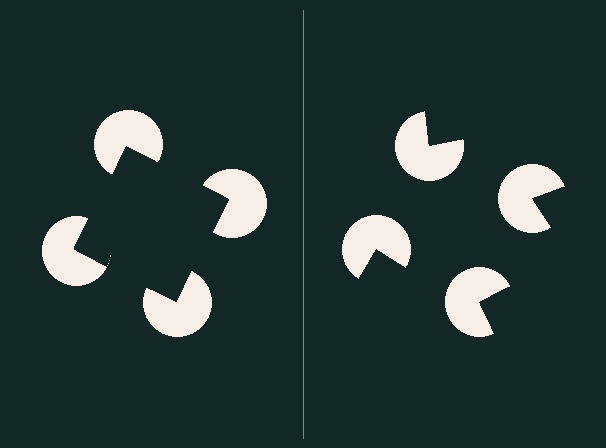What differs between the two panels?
The pac-man discs are positioned identically on both sides; only the wedge orientations differ. On the left they align to a square; on the right they are misaligned.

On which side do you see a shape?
An illusory square appears on the left side. On the right side the wedge cuts are rotated, so no coherent shape forms.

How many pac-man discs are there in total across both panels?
8 — 4 on each side.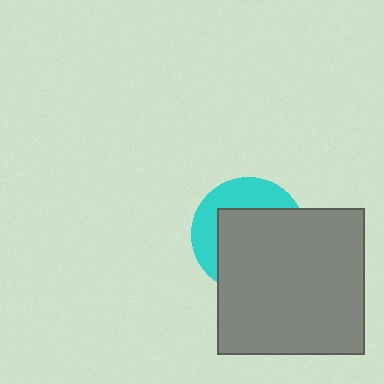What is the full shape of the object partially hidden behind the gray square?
The partially hidden object is a cyan circle.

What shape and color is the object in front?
The object in front is a gray square.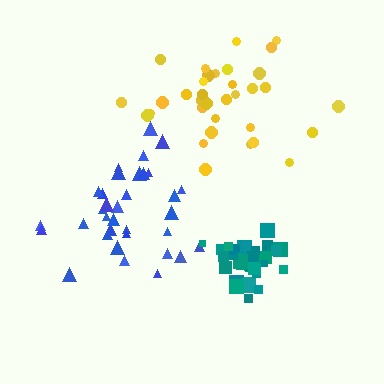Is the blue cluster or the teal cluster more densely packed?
Teal.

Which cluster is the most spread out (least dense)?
Yellow.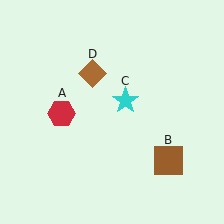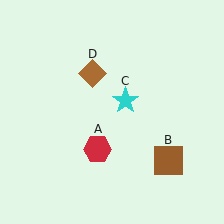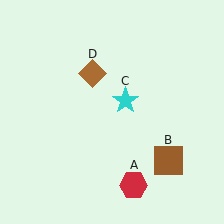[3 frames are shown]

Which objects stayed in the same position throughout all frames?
Brown square (object B) and cyan star (object C) and brown diamond (object D) remained stationary.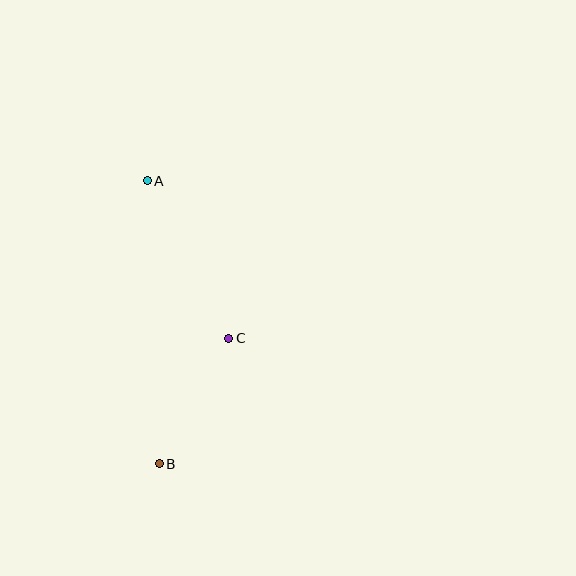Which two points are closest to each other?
Points B and C are closest to each other.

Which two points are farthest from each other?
Points A and B are farthest from each other.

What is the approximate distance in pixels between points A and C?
The distance between A and C is approximately 178 pixels.